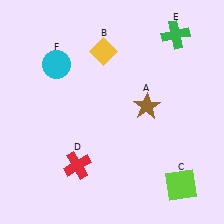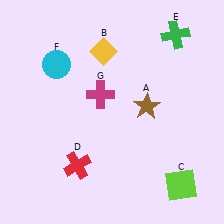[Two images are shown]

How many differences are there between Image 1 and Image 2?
There is 1 difference between the two images.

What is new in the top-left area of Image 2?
A magenta cross (G) was added in the top-left area of Image 2.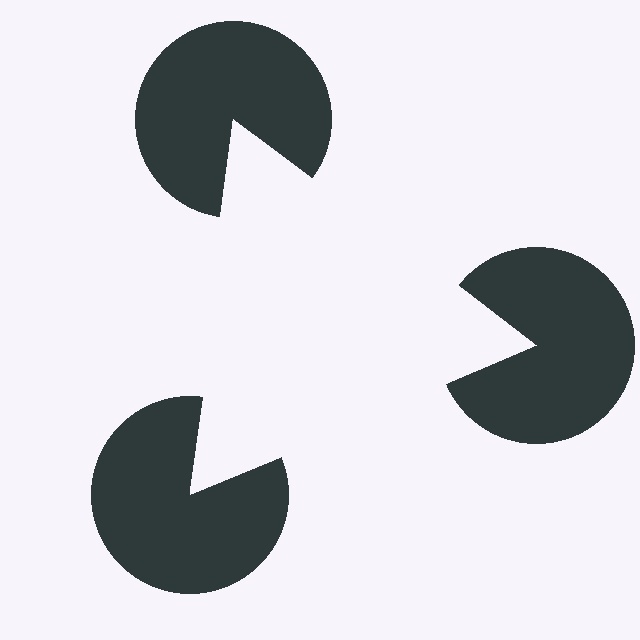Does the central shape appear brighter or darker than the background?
It typically appears slightly brighter than the background, even though no actual brightness change is drawn.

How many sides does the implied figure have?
3 sides.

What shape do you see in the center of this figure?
An illusory triangle — its edges are inferred from the aligned wedge cuts in the pac-man discs, not physically drawn.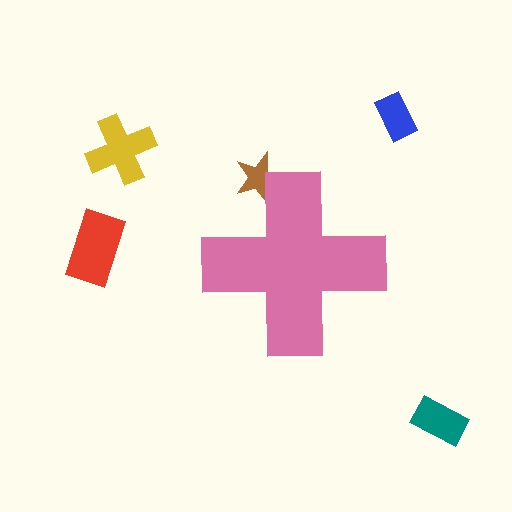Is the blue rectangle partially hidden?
No, the blue rectangle is fully visible.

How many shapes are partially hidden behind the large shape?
1 shape is partially hidden.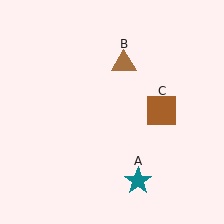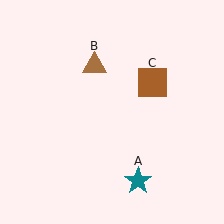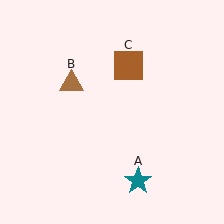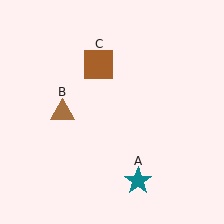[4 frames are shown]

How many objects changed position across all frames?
2 objects changed position: brown triangle (object B), brown square (object C).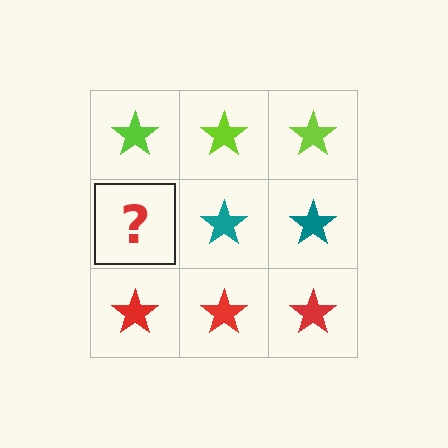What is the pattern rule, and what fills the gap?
The rule is that each row has a consistent color. The gap should be filled with a teal star.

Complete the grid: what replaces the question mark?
The question mark should be replaced with a teal star.